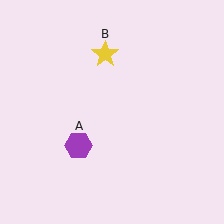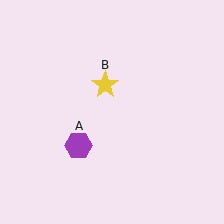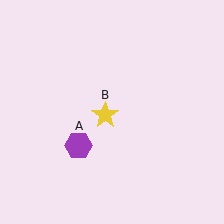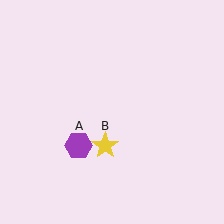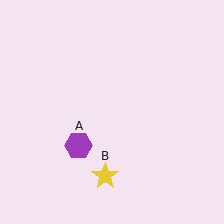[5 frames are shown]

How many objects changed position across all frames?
1 object changed position: yellow star (object B).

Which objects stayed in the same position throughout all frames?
Purple hexagon (object A) remained stationary.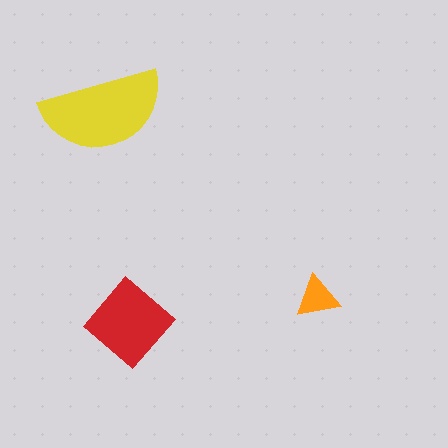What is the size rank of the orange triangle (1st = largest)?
3rd.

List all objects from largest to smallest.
The yellow semicircle, the red diamond, the orange triangle.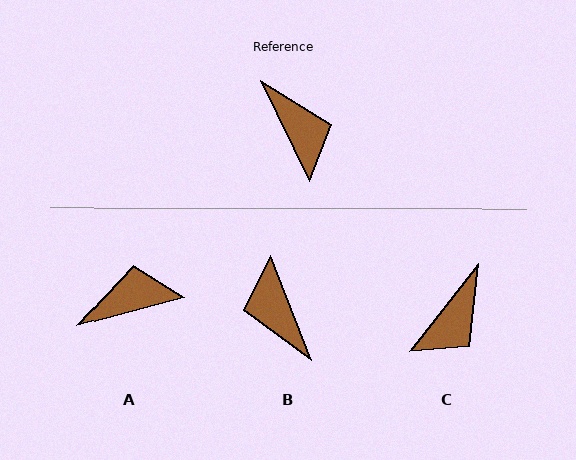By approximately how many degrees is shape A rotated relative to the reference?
Approximately 79 degrees counter-clockwise.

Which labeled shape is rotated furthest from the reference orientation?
B, about 176 degrees away.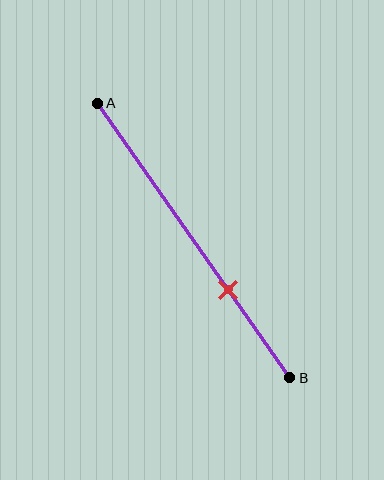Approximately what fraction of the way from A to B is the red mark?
The red mark is approximately 70% of the way from A to B.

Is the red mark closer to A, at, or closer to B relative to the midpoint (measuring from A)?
The red mark is closer to point B than the midpoint of segment AB.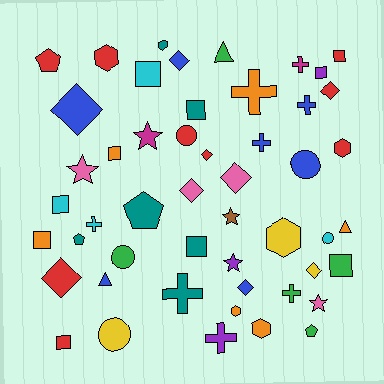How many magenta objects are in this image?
There are 2 magenta objects.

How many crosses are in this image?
There are 8 crosses.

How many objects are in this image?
There are 50 objects.